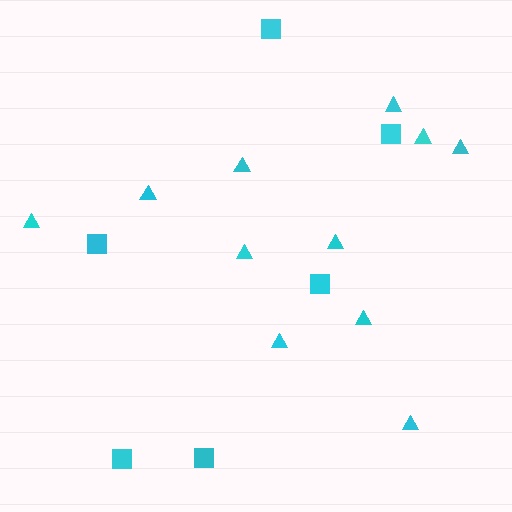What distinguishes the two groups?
There are 2 groups: one group of squares (6) and one group of triangles (11).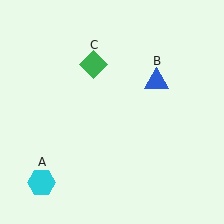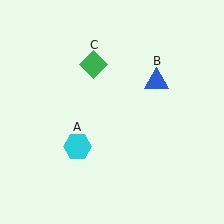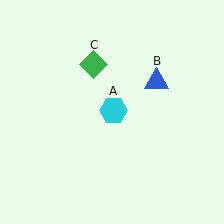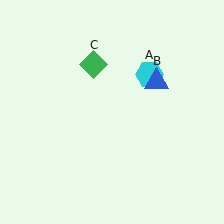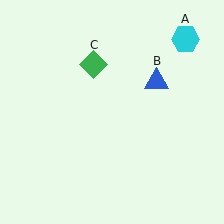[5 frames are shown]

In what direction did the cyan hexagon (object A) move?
The cyan hexagon (object A) moved up and to the right.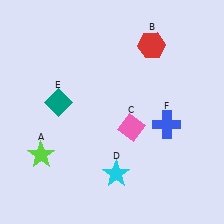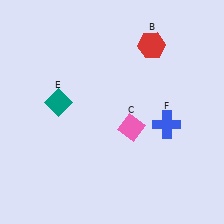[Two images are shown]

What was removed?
The lime star (A), the cyan star (D) were removed in Image 2.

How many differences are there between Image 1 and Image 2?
There are 2 differences between the two images.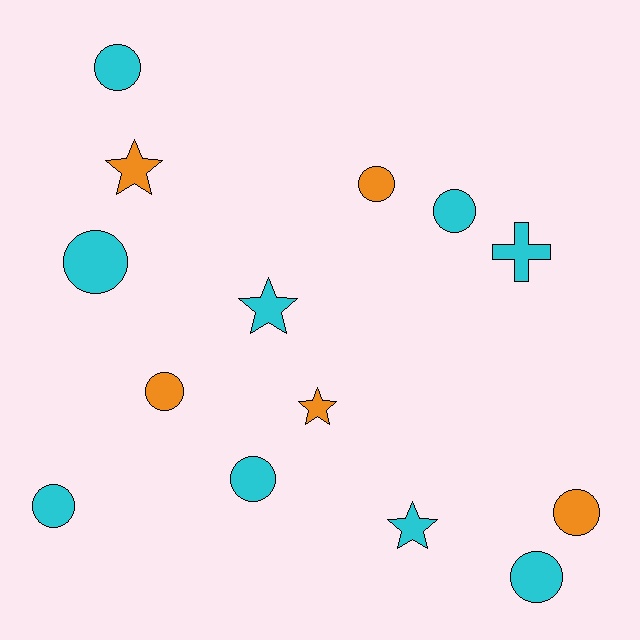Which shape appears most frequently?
Circle, with 9 objects.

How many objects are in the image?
There are 14 objects.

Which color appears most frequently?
Cyan, with 9 objects.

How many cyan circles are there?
There are 6 cyan circles.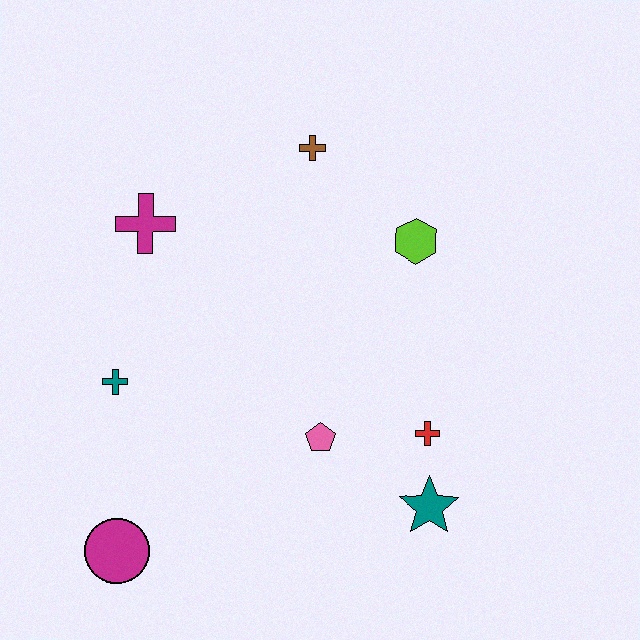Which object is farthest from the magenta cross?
The teal star is farthest from the magenta cross.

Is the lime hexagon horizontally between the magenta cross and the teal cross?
No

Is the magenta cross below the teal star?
No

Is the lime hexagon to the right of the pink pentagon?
Yes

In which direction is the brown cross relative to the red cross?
The brown cross is above the red cross.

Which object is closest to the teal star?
The red cross is closest to the teal star.